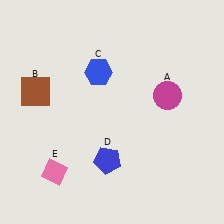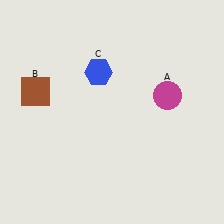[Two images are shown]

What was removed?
The blue pentagon (D), the pink diamond (E) were removed in Image 2.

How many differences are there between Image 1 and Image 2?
There are 2 differences between the two images.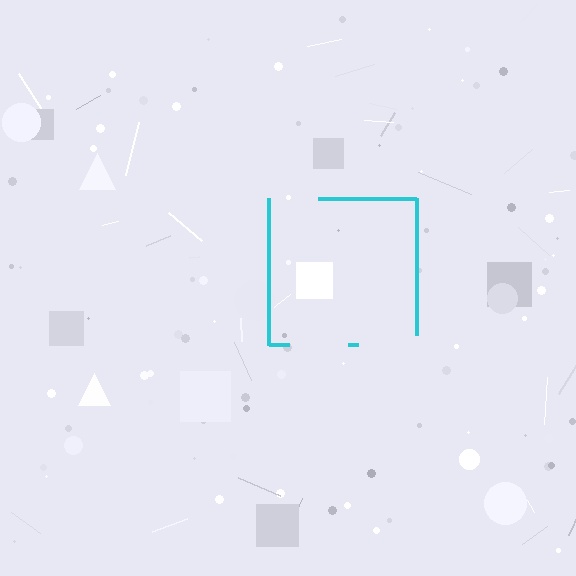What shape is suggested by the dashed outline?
The dashed outline suggests a square.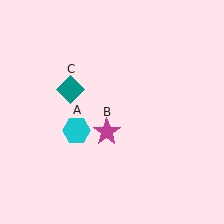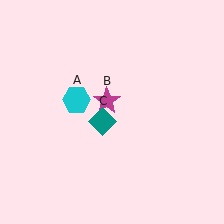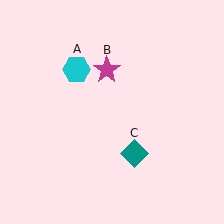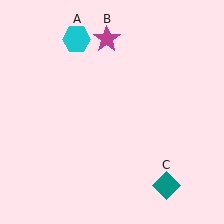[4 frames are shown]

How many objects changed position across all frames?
3 objects changed position: cyan hexagon (object A), magenta star (object B), teal diamond (object C).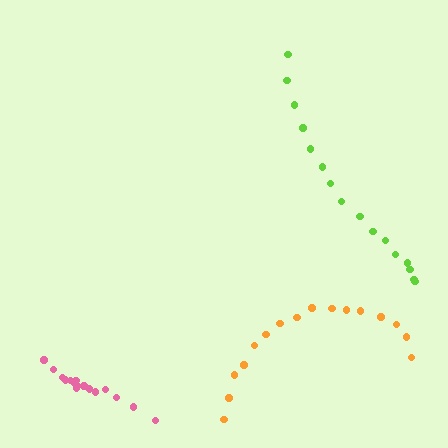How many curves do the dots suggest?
There are 3 distinct paths.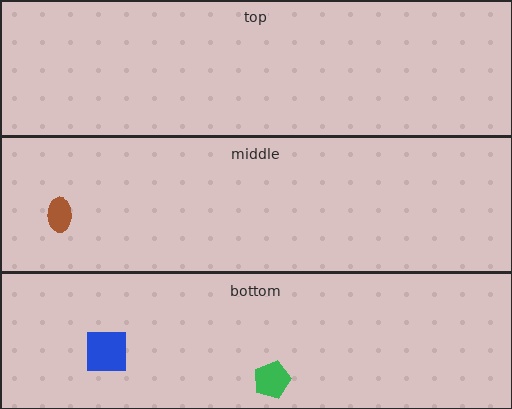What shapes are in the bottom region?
The green pentagon, the blue square.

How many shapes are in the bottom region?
2.